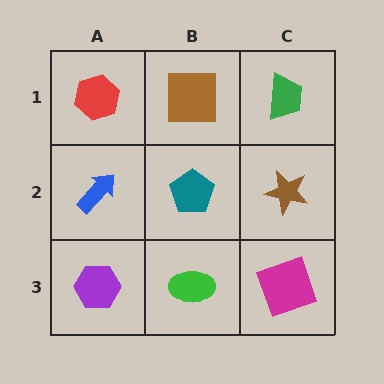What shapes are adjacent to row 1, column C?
A brown star (row 2, column C), a brown square (row 1, column B).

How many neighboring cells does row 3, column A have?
2.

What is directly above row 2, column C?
A green trapezoid.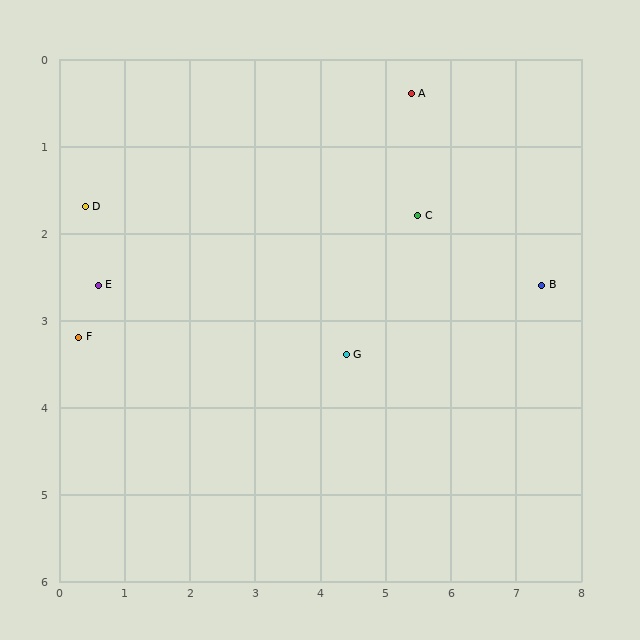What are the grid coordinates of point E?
Point E is at approximately (0.6, 2.6).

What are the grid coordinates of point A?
Point A is at approximately (5.4, 0.4).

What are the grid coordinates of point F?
Point F is at approximately (0.3, 3.2).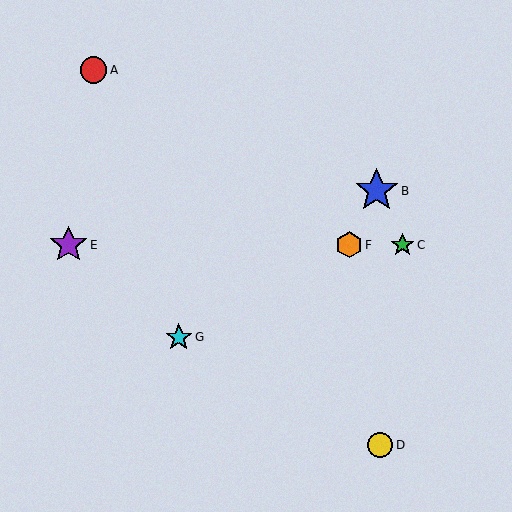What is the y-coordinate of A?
Object A is at y≈70.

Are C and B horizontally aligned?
No, C is at y≈245 and B is at y≈191.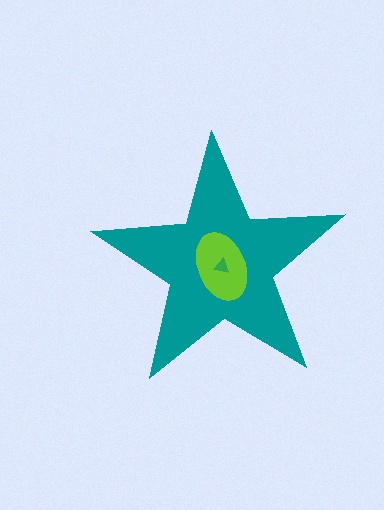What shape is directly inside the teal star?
The lime ellipse.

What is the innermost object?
The green triangle.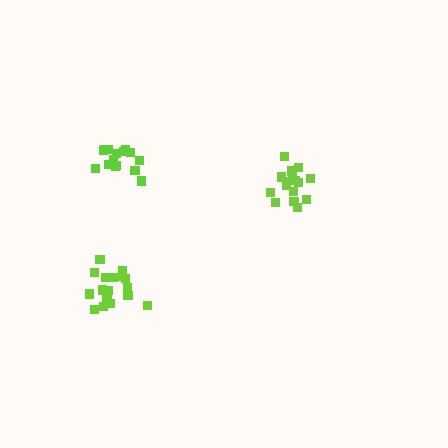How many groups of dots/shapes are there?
There are 3 groups.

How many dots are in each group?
Group 1: 15 dots, Group 2: 16 dots, Group 3: 20 dots (51 total).